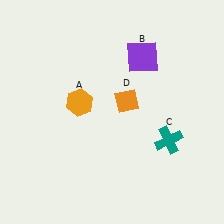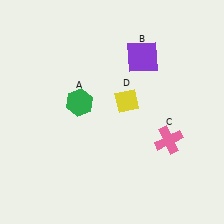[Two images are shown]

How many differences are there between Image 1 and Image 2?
There are 3 differences between the two images.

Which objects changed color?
A changed from orange to green. C changed from teal to pink. D changed from orange to yellow.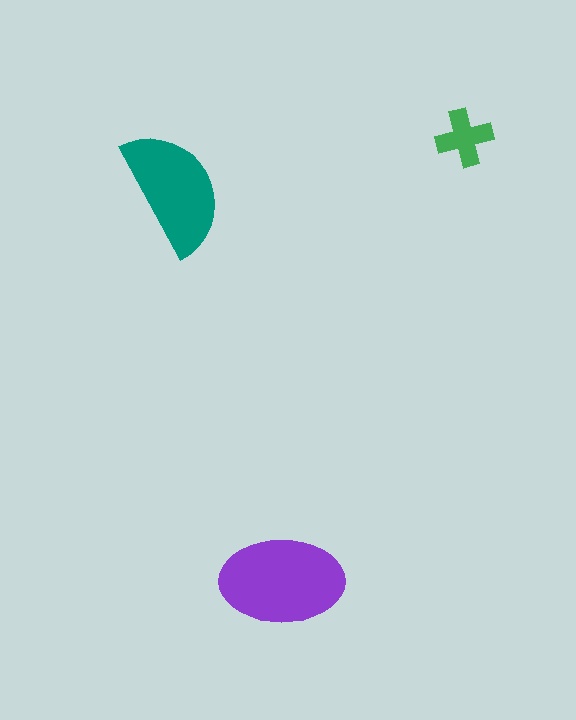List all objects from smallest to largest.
The green cross, the teal semicircle, the purple ellipse.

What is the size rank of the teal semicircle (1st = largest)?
2nd.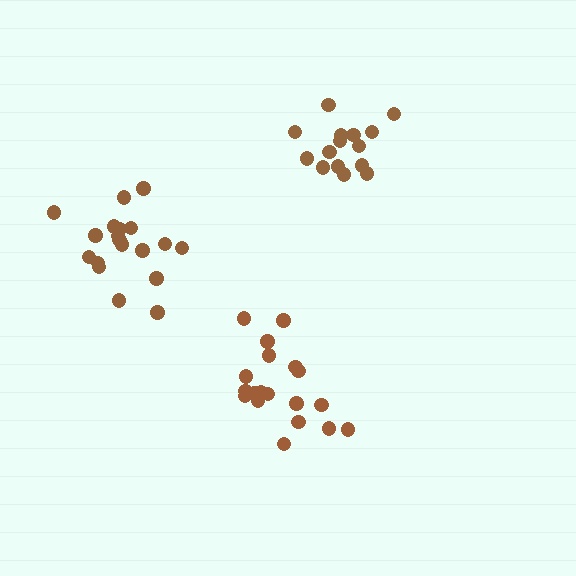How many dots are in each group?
Group 1: 19 dots, Group 2: 15 dots, Group 3: 19 dots (53 total).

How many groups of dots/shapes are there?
There are 3 groups.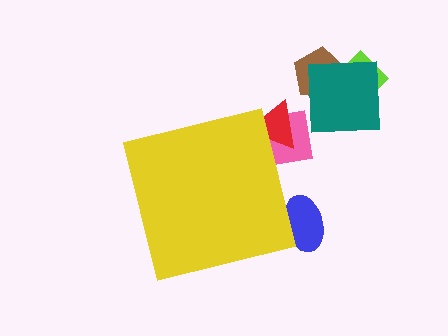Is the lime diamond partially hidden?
No, the lime diamond is fully visible.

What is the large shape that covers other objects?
A yellow square.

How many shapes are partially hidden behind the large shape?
3 shapes are partially hidden.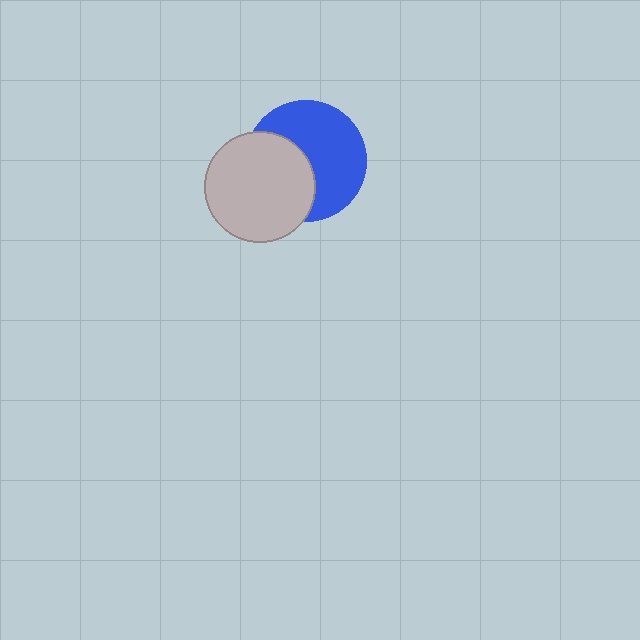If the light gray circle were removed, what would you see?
You would see the complete blue circle.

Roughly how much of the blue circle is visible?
About half of it is visible (roughly 59%).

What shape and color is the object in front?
The object in front is a light gray circle.